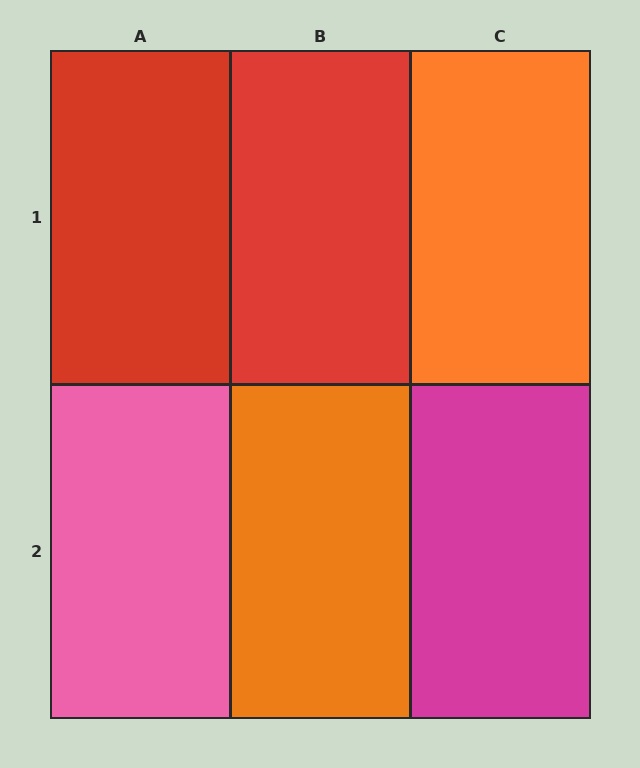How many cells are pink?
1 cell is pink.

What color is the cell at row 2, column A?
Pink.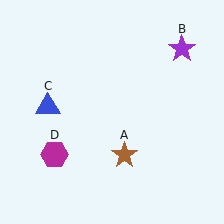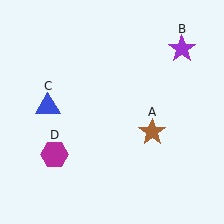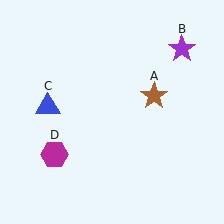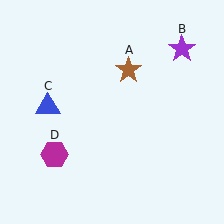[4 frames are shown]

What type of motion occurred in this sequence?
The brown star (object A) rotated counterclockwise around the center of the scene.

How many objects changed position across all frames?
1 object changed position: brown star (object A).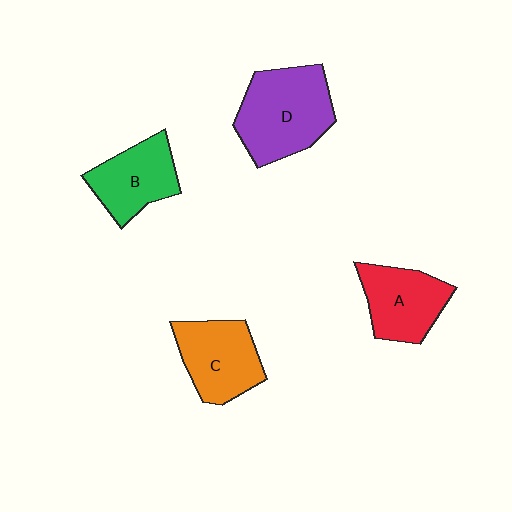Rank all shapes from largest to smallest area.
From largest to smallest: D (purple), C (orange), A (red), B (green).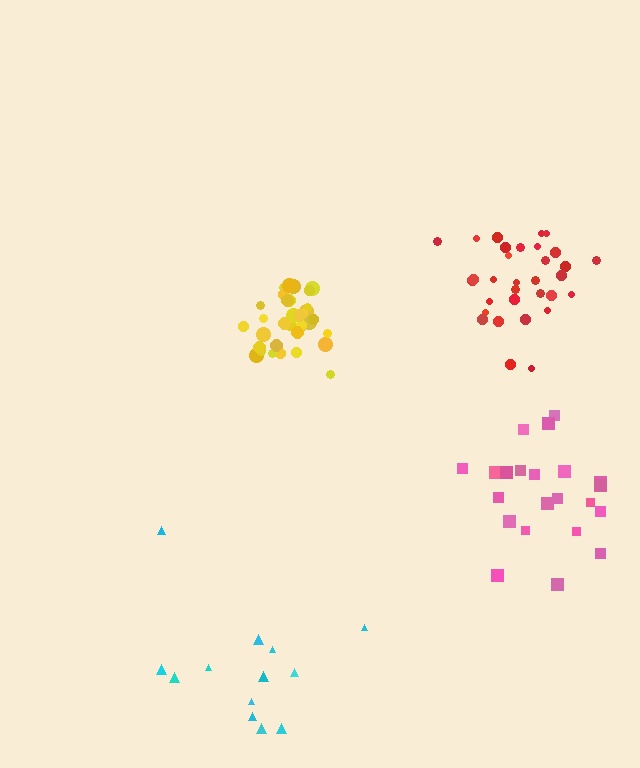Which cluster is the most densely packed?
Yellow.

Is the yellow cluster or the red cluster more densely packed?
Yellow.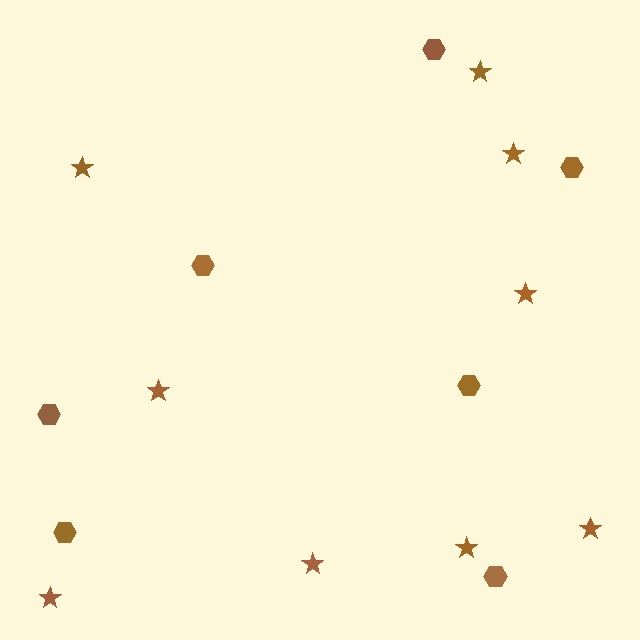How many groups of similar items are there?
There are 2 groups: one group of hexagons (7) and one group of stars (9).